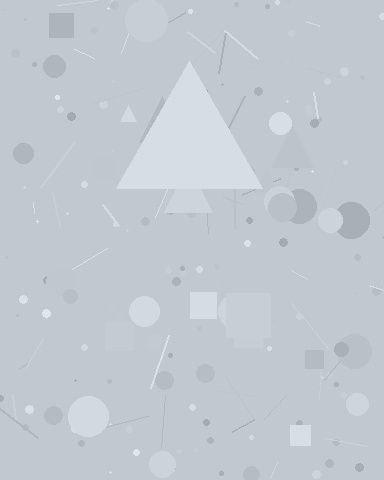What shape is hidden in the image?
A triangle is hidden in the image.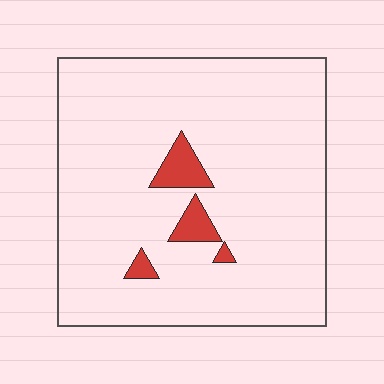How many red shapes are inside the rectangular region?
4.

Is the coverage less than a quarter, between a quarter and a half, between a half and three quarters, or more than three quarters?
Less than a quarter.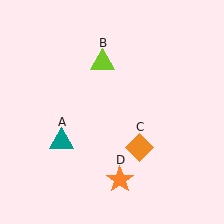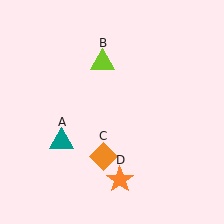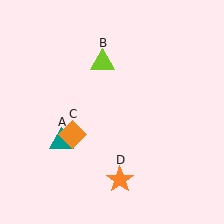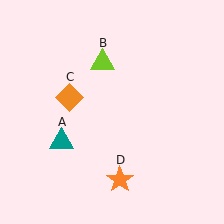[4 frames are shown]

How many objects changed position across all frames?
1 object changed position: orange diamond (object C).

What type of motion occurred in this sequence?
The orange diamond (object C) rotated clockwise around the center of the scene.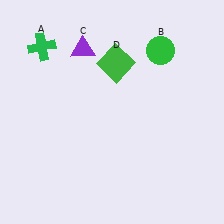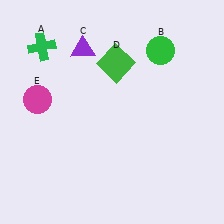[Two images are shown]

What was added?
A magenta circle (E) was added in Image 2.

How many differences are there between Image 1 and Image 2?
There is 1 difference between the two images.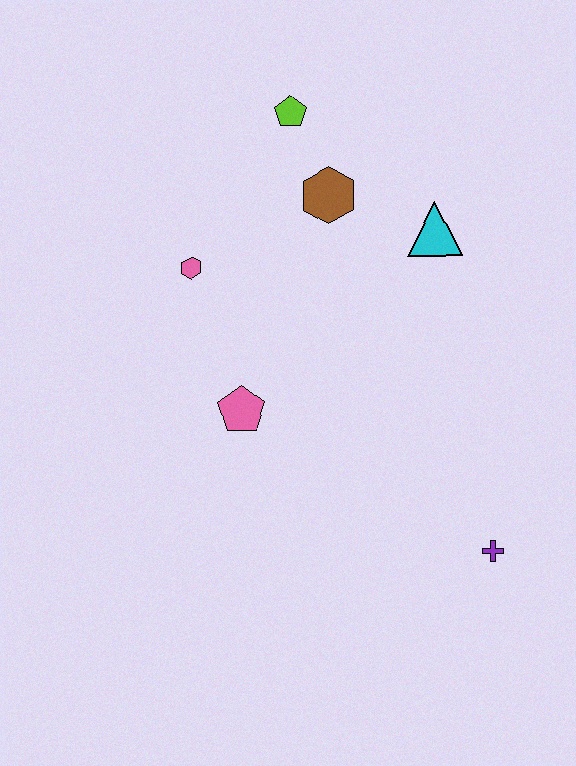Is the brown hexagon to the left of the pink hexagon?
No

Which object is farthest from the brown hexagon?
The purple cross is farthest from the brown hexagon.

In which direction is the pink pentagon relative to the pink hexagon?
The pink pentagon is below the pink hexagon.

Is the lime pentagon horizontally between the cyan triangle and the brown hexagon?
No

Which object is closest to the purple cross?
The pink pentagon is closest to the purple cross.